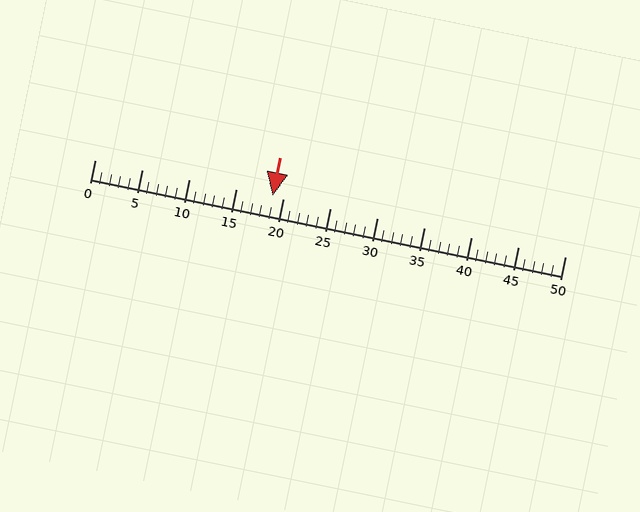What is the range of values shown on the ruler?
The ruler shows values from 0 to 50.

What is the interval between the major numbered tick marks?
The major tick marks are spaced 5 units apart.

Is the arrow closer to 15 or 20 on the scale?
The arrow is closer to 20.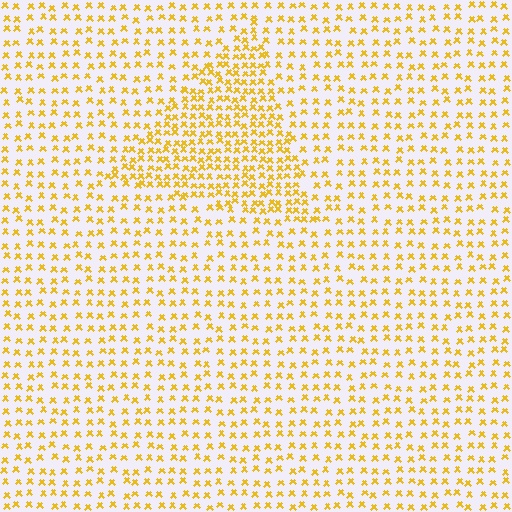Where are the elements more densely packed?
The elements are more densely packed inside the triangle boundary.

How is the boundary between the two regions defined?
The boundary is defined by a change in element density (approximately 1.9x ratio). All elements are the same color, size, and shape.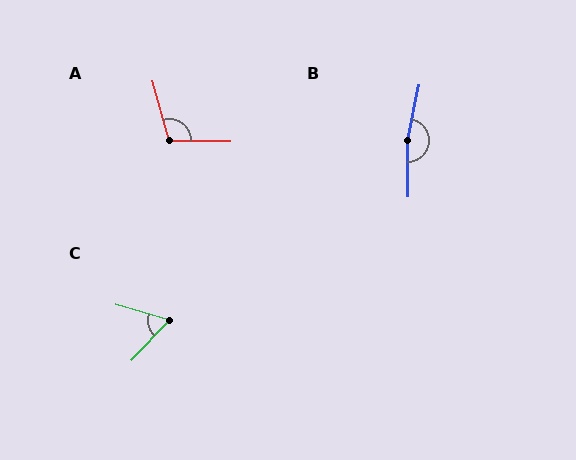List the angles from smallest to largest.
C (62°), A (106°), B (168°).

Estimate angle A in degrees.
Approximately 106 degrees.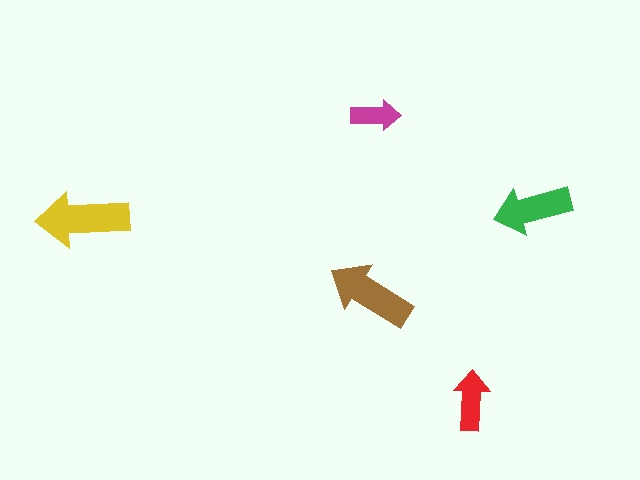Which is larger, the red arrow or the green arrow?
The green one.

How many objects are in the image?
There are 5 objects in the image.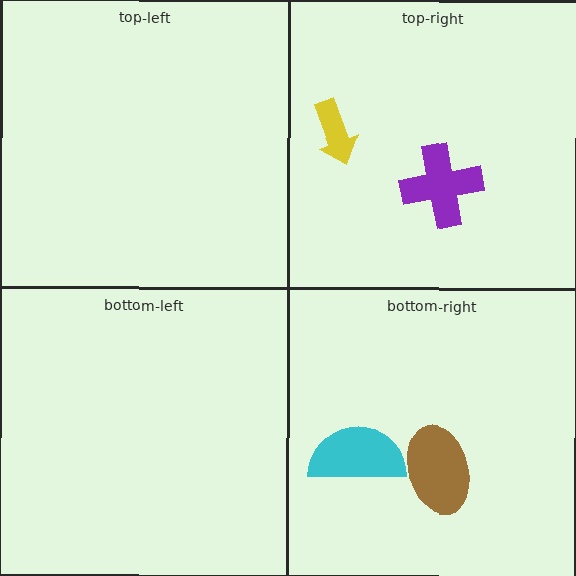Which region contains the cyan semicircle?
The bottom-right region.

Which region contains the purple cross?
The top-right region.